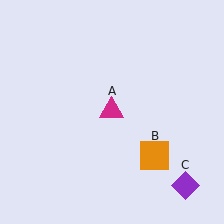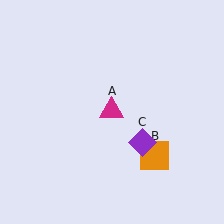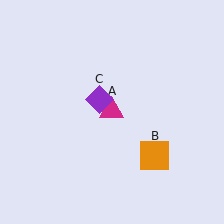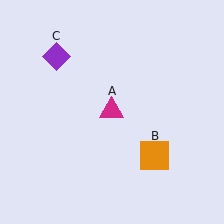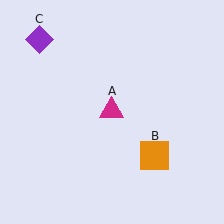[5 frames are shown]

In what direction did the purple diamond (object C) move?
The purple diamond (object C) moved up and to the left.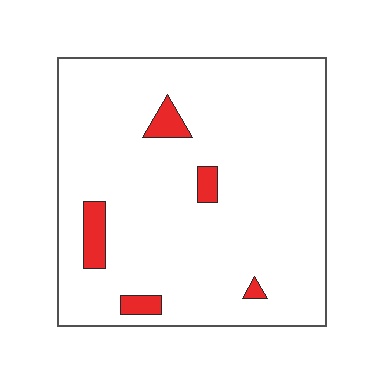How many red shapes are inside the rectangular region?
5.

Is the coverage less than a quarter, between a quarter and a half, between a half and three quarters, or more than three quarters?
Less than a quarter.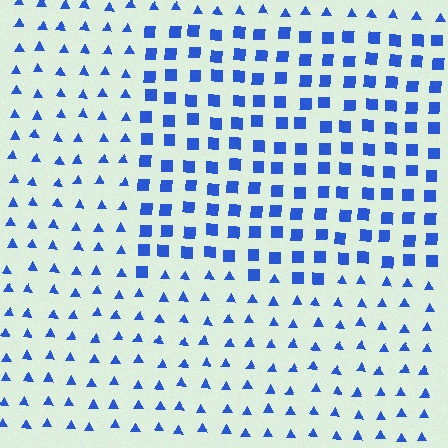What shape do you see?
I see a rectangle.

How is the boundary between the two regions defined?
The boundary is defined by a change in element shape: squares inside vs. triangles outside. All elements share the same color and spacing.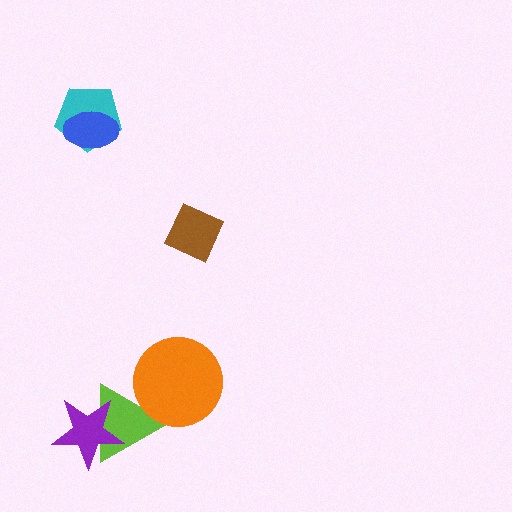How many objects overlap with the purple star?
1 object overlaps with the purple star.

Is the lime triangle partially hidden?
Yes, it is partially covered by another shape.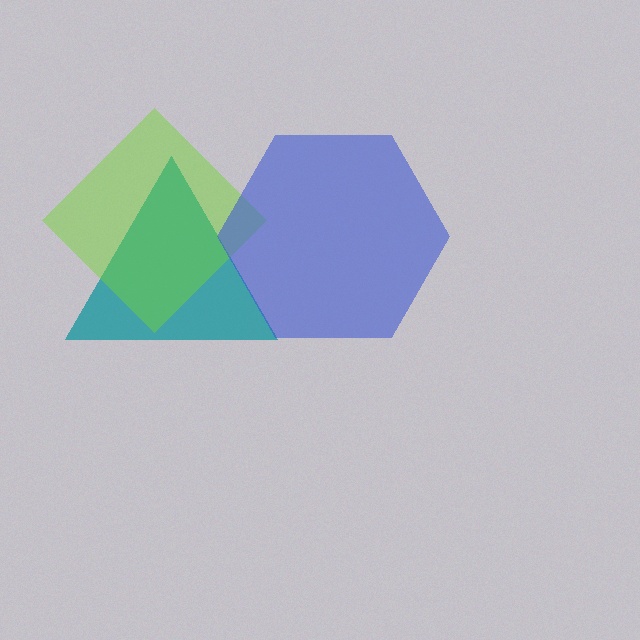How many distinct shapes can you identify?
There are 3 distinct shapes: a teal triangle, a lime diamond, a blue hexagon.